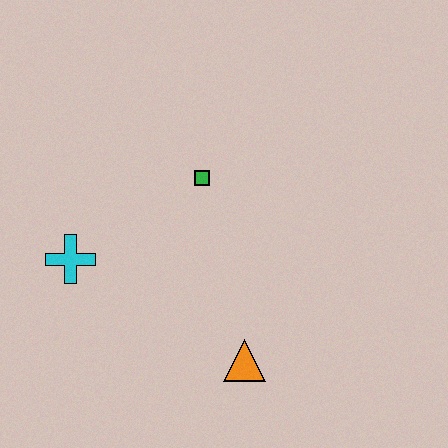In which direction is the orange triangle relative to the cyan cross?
The orange triangle is to the right of the cyan cross.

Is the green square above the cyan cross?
Yes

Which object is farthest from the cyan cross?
The orange triangle is farthest from the cyan cross.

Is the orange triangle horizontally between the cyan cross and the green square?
No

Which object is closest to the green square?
The cyan cross is closest to the green square.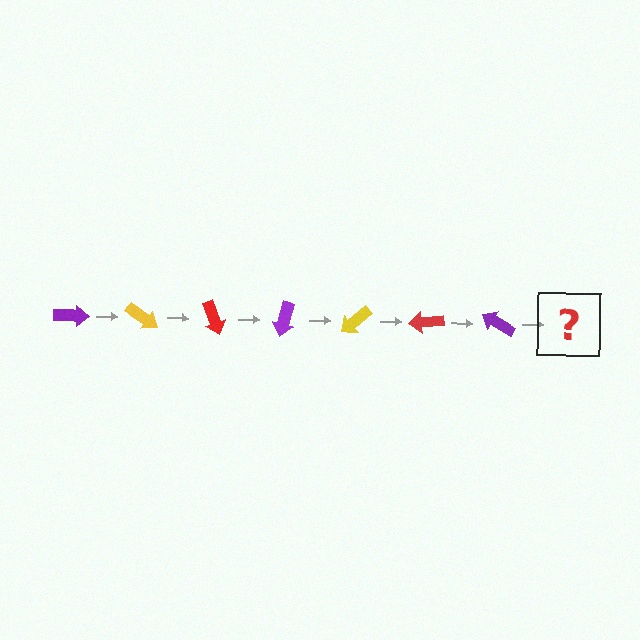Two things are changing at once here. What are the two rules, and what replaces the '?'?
The two rules are that it rotates 35 degrees each step and the color cycles through purple, yellow, and red. The '?' should be a yellow arrow, rotated 245 degrees from the start.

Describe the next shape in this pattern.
It should be a yellow arrow, rotated 245 degrees from the start.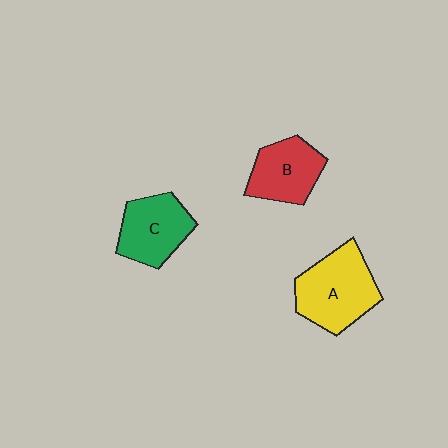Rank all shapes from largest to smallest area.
From largest to smallest: A (yellow), C (green), B (red).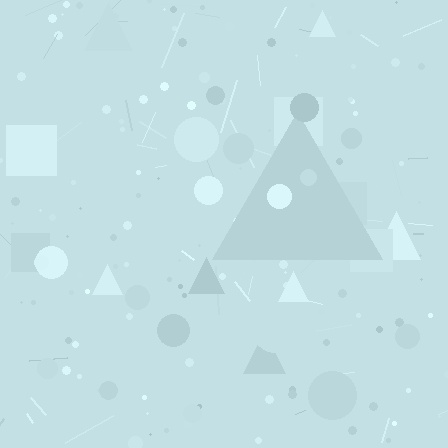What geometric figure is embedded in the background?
A triangle is embedded in the background.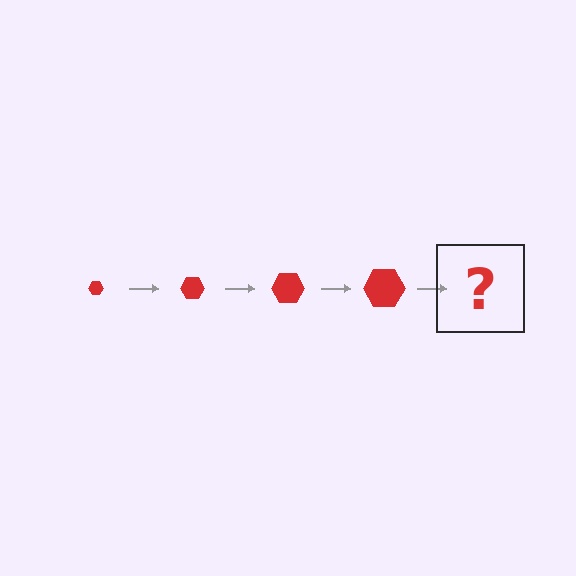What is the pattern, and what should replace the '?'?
The pattern is that the hexagon gets progressively larger each step. The '?' should be a red hexagon, larger than the previous one.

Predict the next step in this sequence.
The next step is a red hexagon, larger than the previous one.